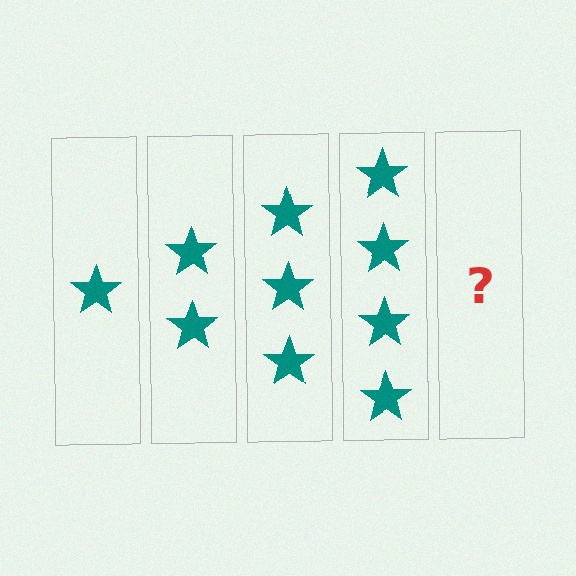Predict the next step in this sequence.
The next step is 5 stars.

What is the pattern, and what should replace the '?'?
The pattern is that each step adds one more star. The '?' should be 5 stars.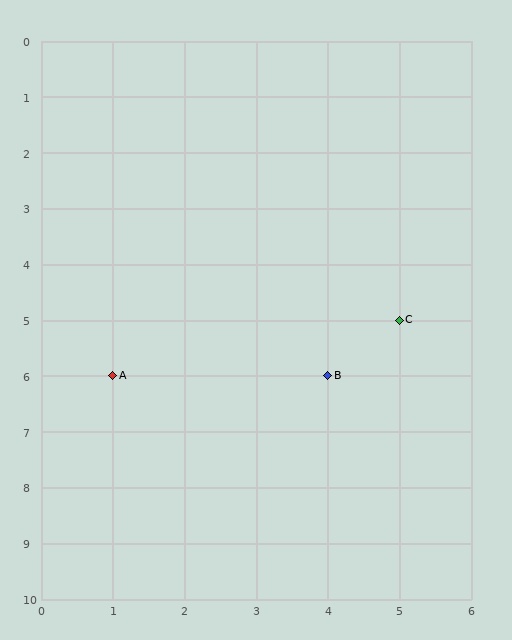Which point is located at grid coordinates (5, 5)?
Point C is at (5, 5).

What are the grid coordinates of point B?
Point B is at grid coordinates (4, 6).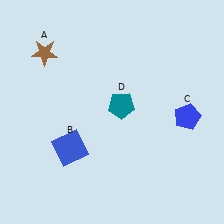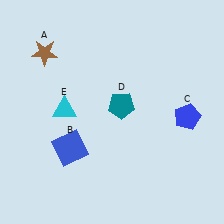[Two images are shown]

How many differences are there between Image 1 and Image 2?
There is 1 difference between the two images.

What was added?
A cyan triangle (E) was added in Image 2.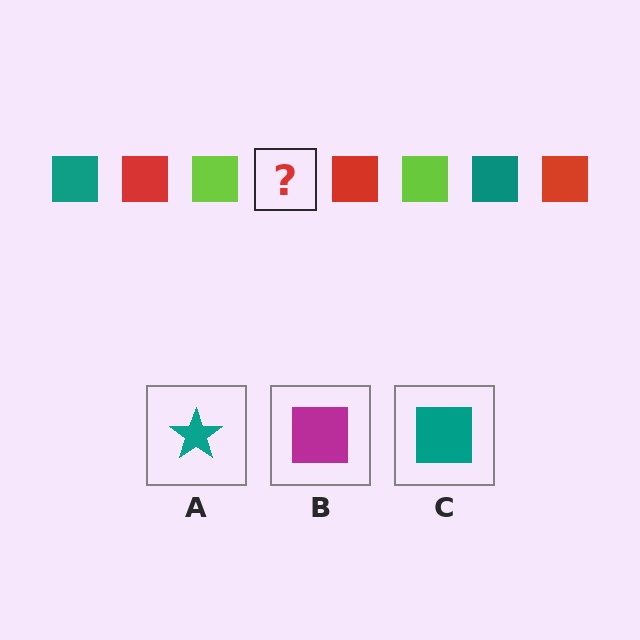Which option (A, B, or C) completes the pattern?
C.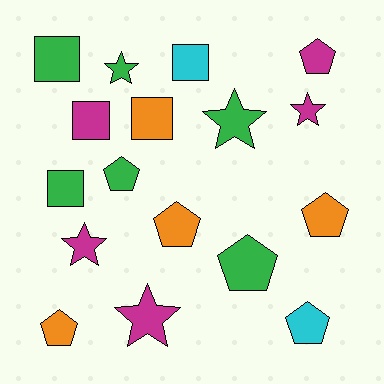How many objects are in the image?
There are 17 objects.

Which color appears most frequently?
Green, with 6 objects.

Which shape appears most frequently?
Pentagon, with 7 objects.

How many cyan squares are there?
There is 1 cyan square.